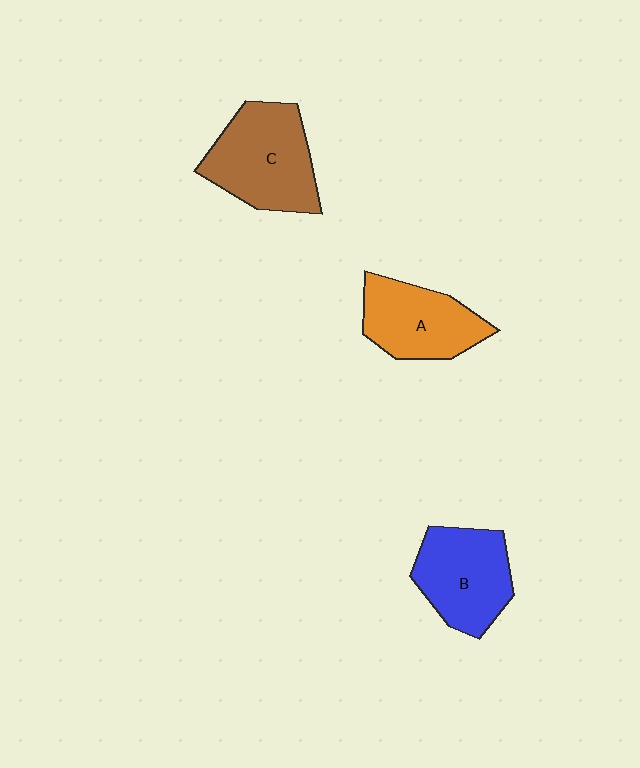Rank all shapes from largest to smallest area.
From largest to smallest: C (brown), B (blue), A (orange).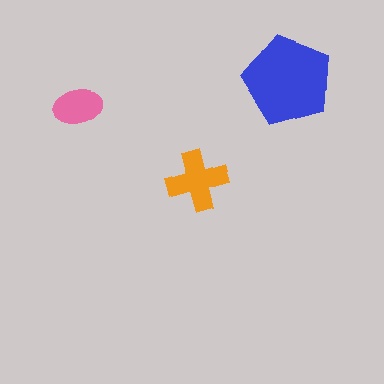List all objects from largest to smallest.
The blue pentagon, the orange cross, the pink ellipse.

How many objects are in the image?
There are 3 objects in the image.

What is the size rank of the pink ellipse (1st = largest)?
3rd.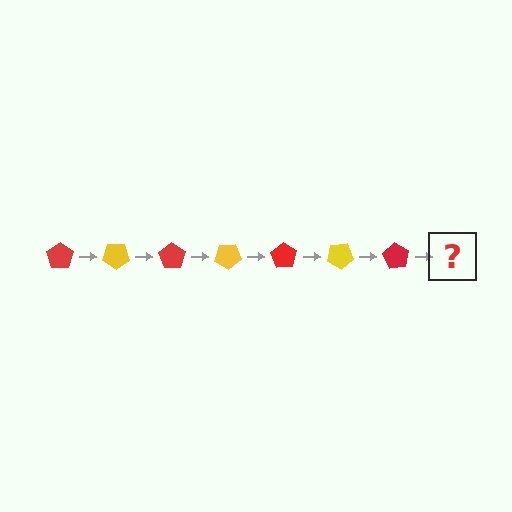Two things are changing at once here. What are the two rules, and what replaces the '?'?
The two rules are that it rotates 35 degrees each step and the color cycles through red and yellow. The '?' should be a yellow pentagon, rotated 245 degrees from the start.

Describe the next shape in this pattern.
It should be a yellow pentagon, rotated 245 degrees from the start.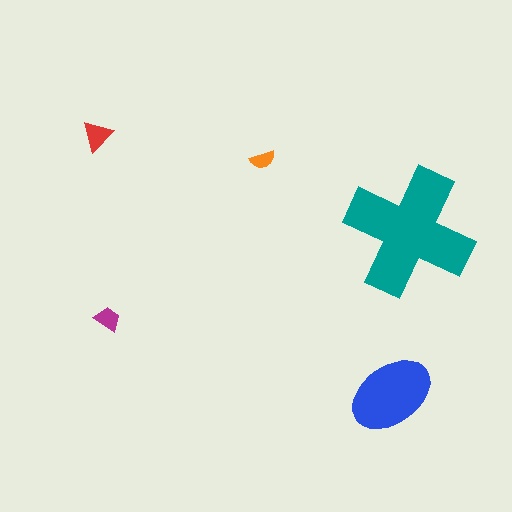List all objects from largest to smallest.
The teal cross, the blue ellipse, the red triangle, the magenta trapezoid, the orange semicircle.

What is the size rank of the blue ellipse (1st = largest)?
2nd.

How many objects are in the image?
There are 5 objects in the image.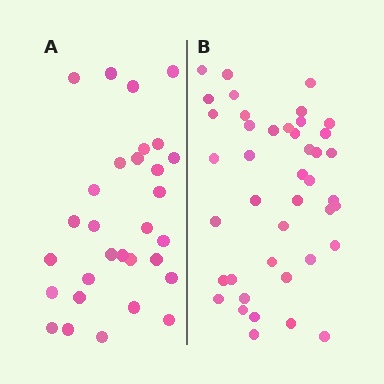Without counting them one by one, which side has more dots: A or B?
Region B (the right region) has more dots.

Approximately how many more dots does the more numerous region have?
Region B has roughly 12 or so more dots than region A.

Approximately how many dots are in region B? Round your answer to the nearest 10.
About 40 dots. (The exact count is 42, which rounds to 40.)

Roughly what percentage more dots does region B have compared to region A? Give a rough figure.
About 40% more.